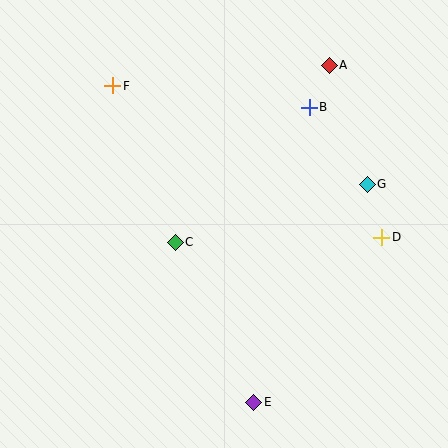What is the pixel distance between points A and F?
The distance between A and F is 217 pixels.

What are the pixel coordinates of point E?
Point E is at (254, 402).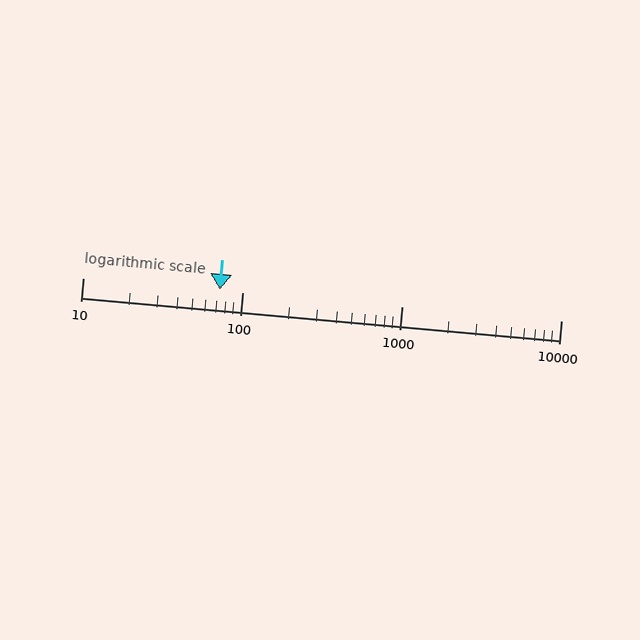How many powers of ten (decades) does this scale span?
The scale spans 3 decades, from 10 to 10000.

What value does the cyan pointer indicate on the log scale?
The pointer indicates approximately 72.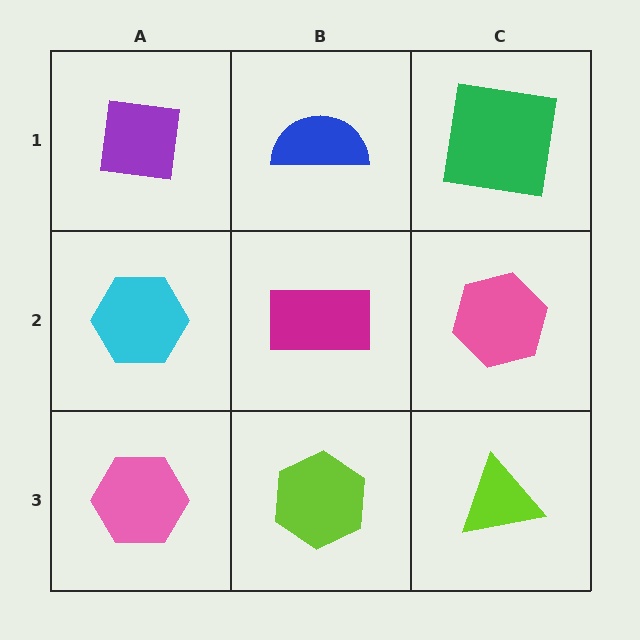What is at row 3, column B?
A lime hexagon.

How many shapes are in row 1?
3 shapes.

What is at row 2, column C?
A pink hexagon.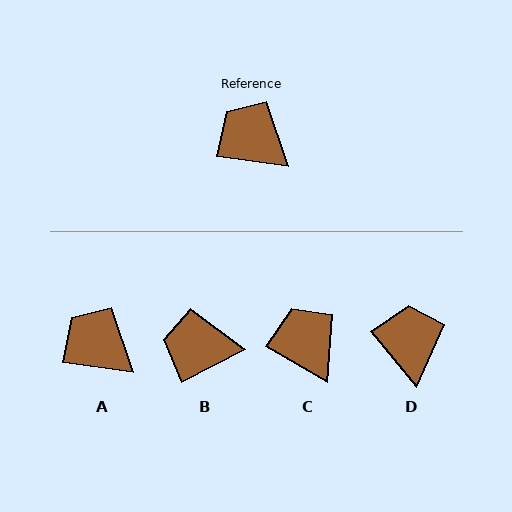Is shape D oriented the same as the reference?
No, it is off by about 43 degrees.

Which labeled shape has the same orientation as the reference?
A.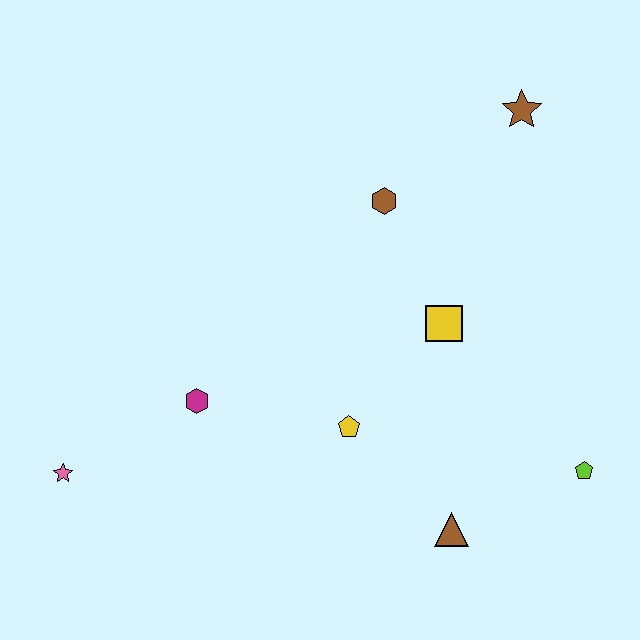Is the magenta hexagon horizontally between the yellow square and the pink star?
Yes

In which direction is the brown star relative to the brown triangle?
The brown star is above the brown triangle.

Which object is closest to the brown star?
The brown hexagon is closest to the brown star.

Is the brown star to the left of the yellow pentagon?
No